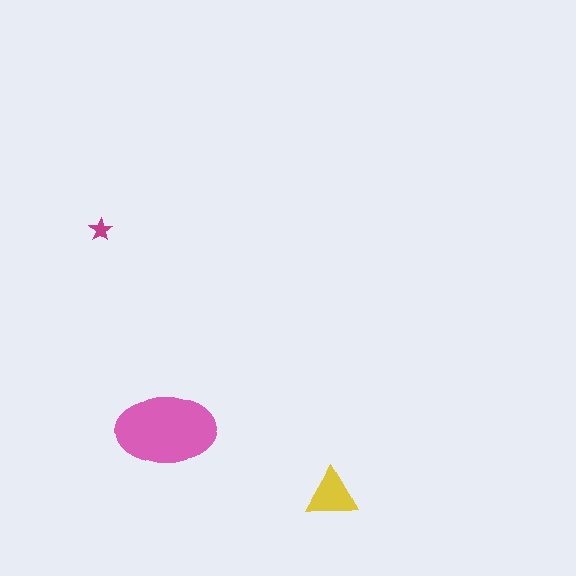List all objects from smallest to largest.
The magenta star, the yellow triangle, the pink ellipse.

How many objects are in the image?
There are 3 objects in the image.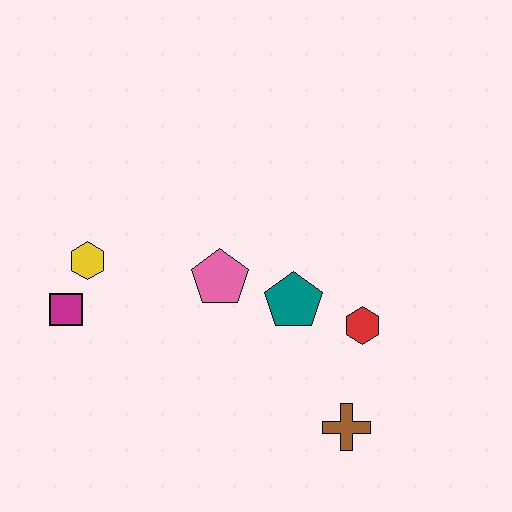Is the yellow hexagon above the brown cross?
Yes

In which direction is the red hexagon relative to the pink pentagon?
The red hexagon is to the right of the pink pentagon.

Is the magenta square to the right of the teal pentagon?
No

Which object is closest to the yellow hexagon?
The magenta square is closest to the yellow hexagon.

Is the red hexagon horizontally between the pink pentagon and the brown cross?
No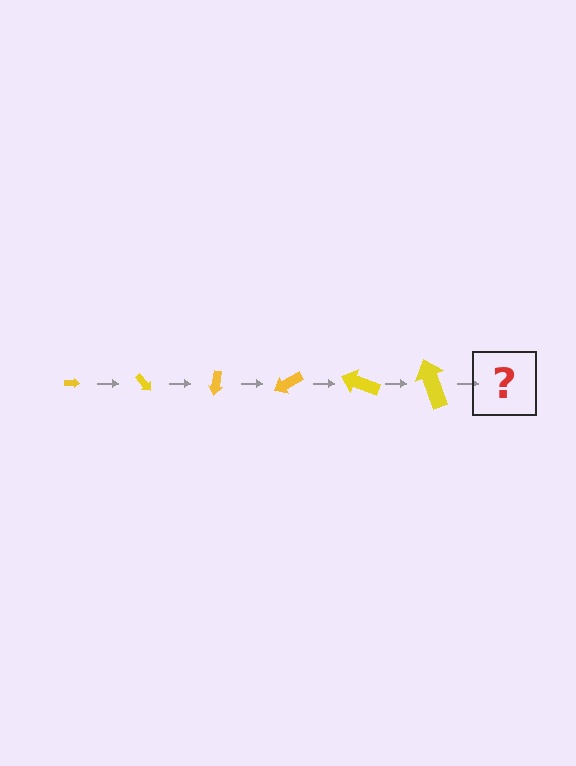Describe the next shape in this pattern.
It should be an arrow, larger than the previous one and rotated 300 degrees from the start.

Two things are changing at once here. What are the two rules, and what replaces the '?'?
The two rules are that the arrow grows larger each step and it rotates 50 degrees each step. The '?' should be an arrow, larger than the previous one and rotated 300 degrees from the start.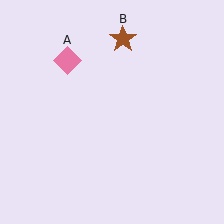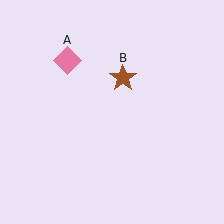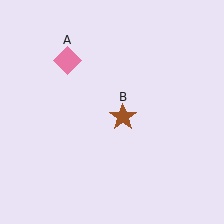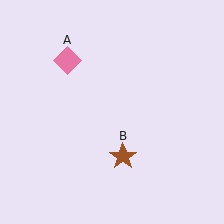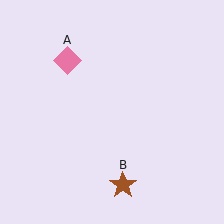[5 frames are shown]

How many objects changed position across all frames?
1 object changed position: brown star (object B).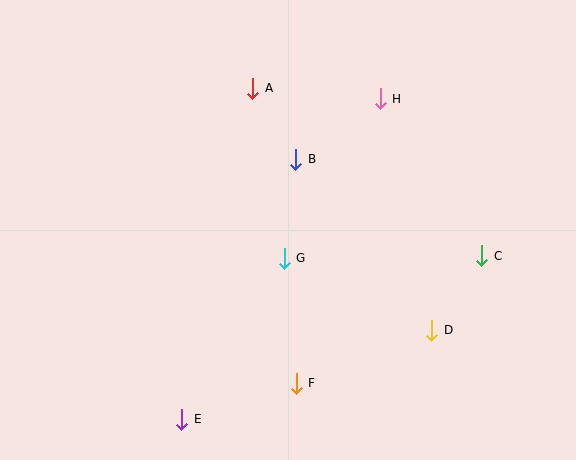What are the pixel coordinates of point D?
Point D is at (432, 330).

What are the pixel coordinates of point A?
Point A is at (253, 88).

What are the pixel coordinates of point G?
Point G is at (284, 258).